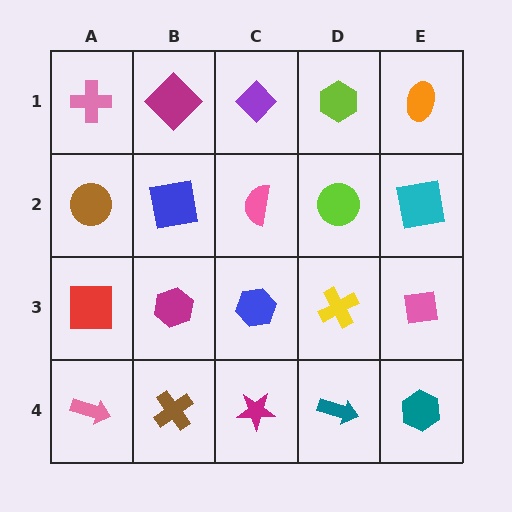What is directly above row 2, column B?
A magenta diamond.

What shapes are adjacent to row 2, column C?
A purple diamond (row 1, column C), a blue hexagon (row 3, column C), a blue square (row 2, column B), a lime circle (row 2, column D).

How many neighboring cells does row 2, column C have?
4.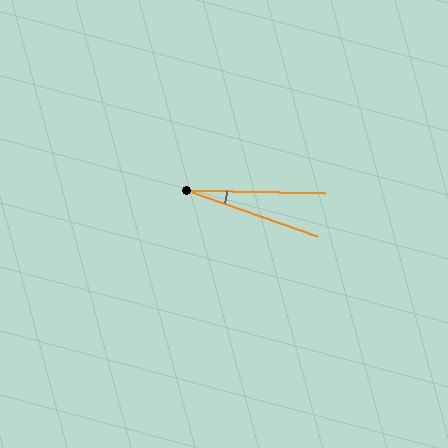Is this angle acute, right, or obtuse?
It is acute.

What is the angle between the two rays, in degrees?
Approximately 18 degrees.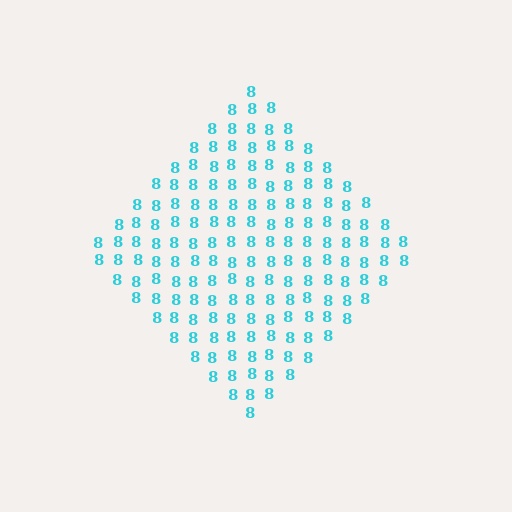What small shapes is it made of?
It is made of small digit 8's.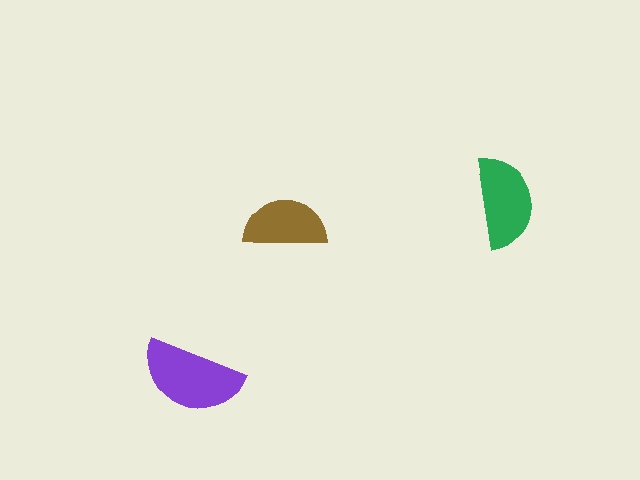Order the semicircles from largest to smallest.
the purple one, the green one, the brown one.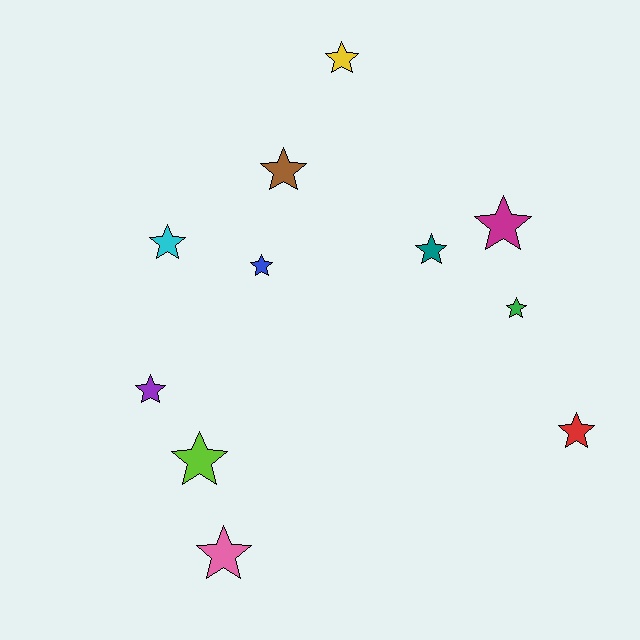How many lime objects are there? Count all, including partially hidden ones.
There is 1 lime object.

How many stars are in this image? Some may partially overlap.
There are 11 stars.